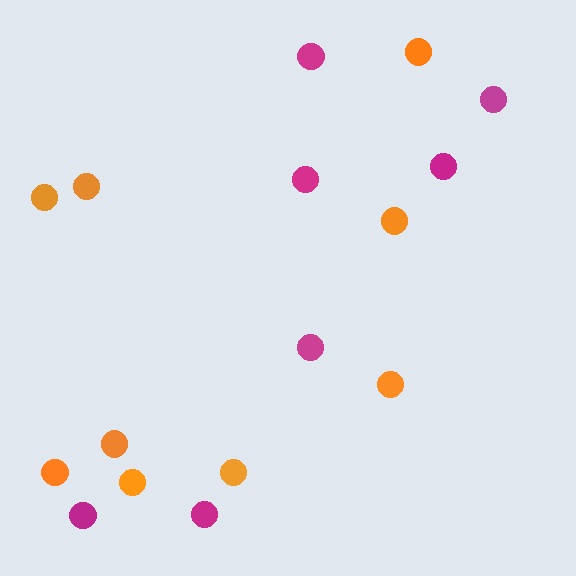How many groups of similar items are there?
There are 2 groups: one group of orange circles (9) and one group of magenta circles (7).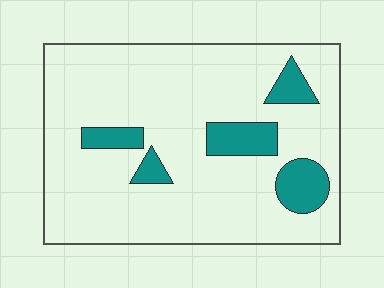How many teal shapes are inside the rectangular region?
5.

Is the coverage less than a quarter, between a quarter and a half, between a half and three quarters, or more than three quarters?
Less than a quarter.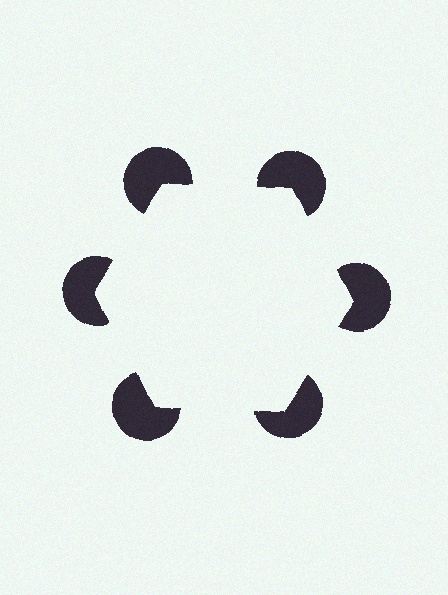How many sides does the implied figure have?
6 sides.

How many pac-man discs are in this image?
There are 6 — one at each vertex of the illusory hexagon.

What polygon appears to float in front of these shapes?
An illusory hexagon — its edges are inferred from the aligned wedge cuts in the pac-man discs, not physically drawn.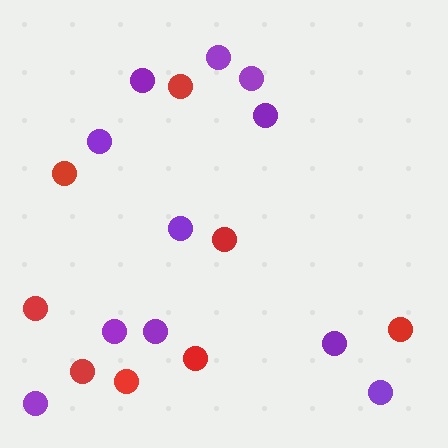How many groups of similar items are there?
There are 2 groups: one group of purple circles (11) and one group of red circles (8).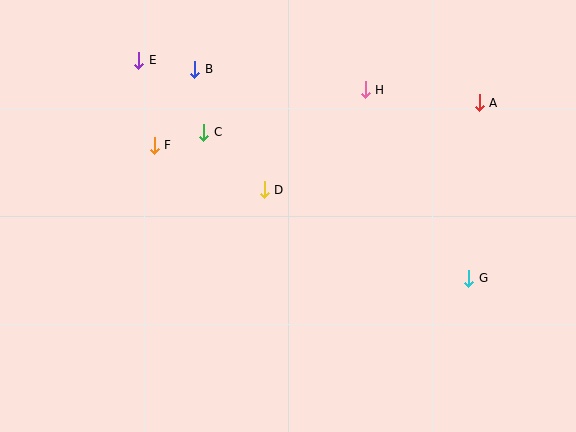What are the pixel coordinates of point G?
Point G is at (469, 278).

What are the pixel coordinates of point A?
Point A is at (479, 103).